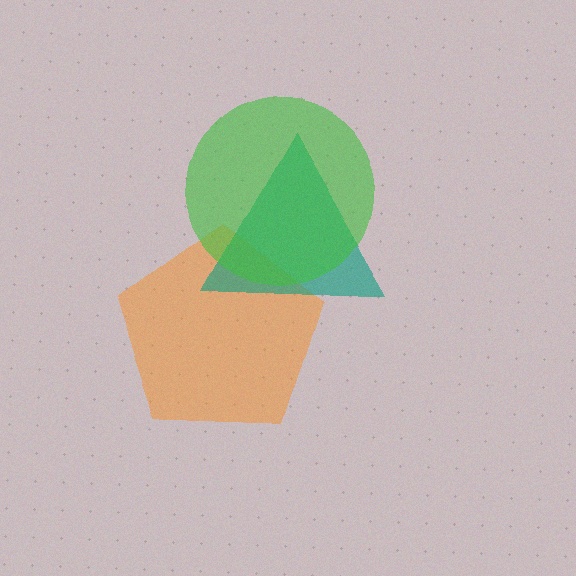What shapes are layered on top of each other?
The layered shapes are: an orange pentagon, a teal triangle, a green circle.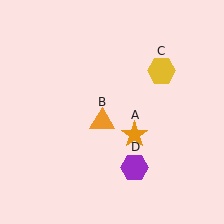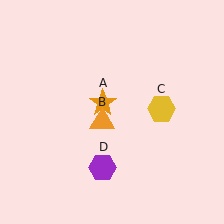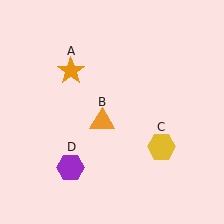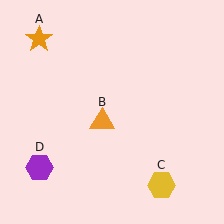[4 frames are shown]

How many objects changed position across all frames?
3 objects changed position: orange star (object A), yellow hexagon (object C), purple hexagon (object D).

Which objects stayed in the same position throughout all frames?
Orange triangle (object B) remained stationary.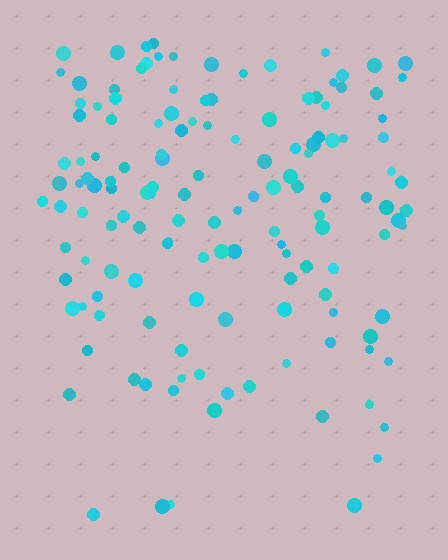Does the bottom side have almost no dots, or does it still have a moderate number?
Still a moderate number, just noticeably fewer than the top.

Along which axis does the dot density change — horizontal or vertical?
Vertical.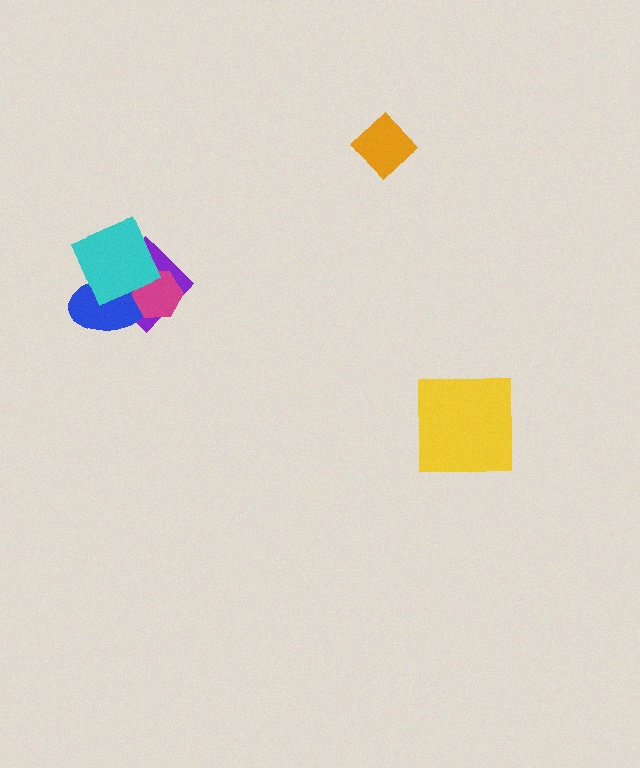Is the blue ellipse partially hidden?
Yes, it is partially covered by another shape.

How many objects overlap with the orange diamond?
0 objects overlap with the orange diamond.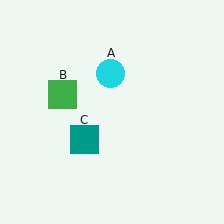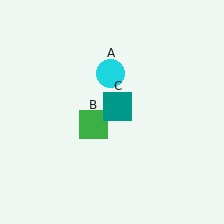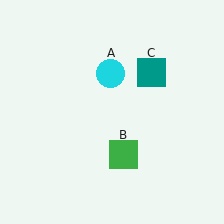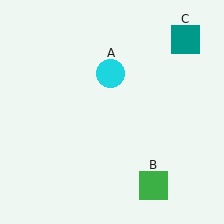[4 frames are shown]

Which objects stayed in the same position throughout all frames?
Cyan circle (object A) remained stationary.